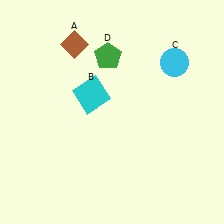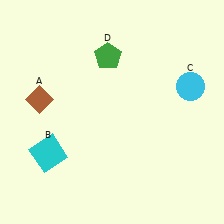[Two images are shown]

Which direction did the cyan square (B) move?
The cyan square (B) moved down.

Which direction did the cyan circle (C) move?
The cyan circle (C) moved down.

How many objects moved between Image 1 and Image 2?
3 objects moved between the two images.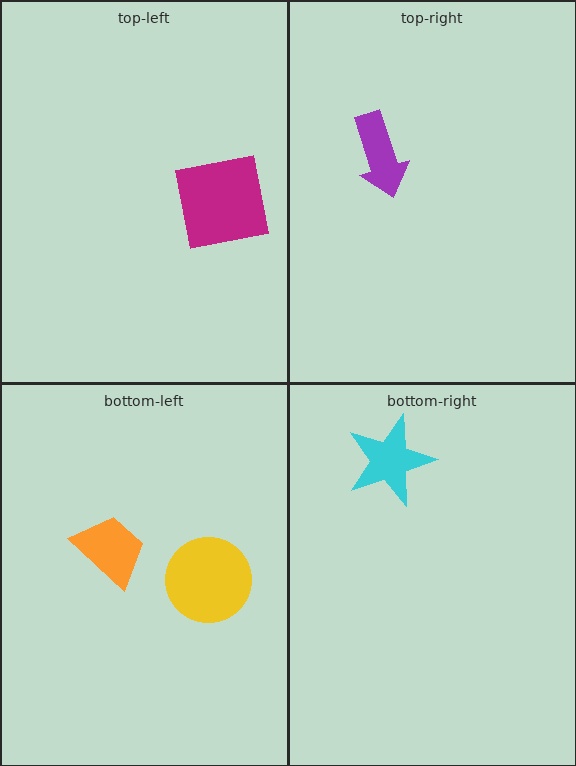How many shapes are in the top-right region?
1.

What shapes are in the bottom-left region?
The orange trapezoid, the yellow circle.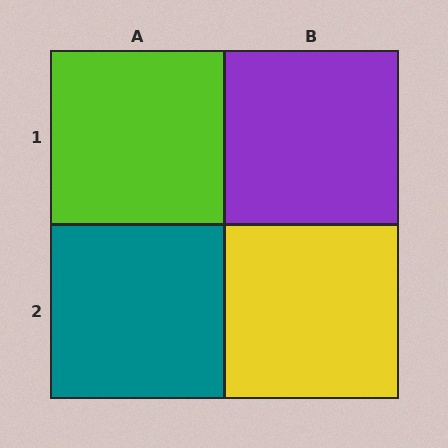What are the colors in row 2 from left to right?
Teal, yellow.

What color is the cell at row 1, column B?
Purple.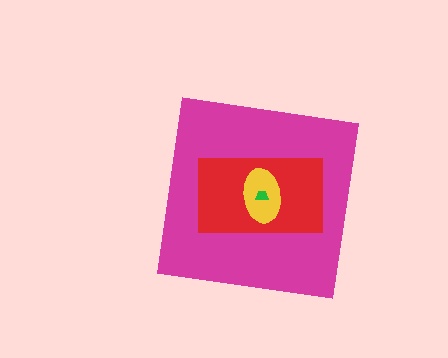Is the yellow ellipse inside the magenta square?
Yes.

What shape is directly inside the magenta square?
The red rectangle.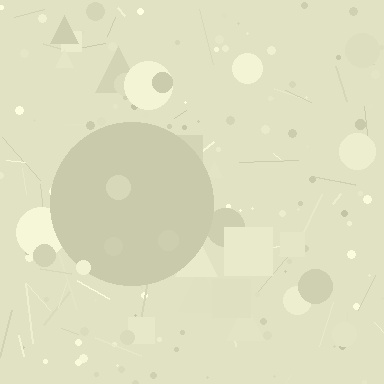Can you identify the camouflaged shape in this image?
The camouflaged shape is a circle.